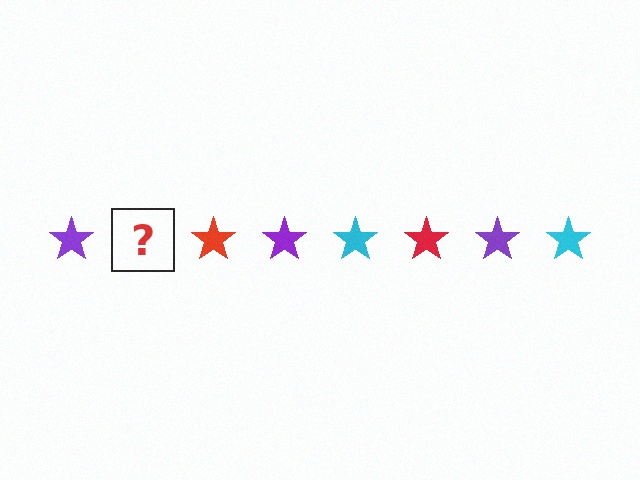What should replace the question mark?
The question mark should be replaced with a cyan star.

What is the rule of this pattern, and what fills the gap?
The rule is that the pattern cycles through purple, cyan, red stars. The gap should be filled with a cyan star.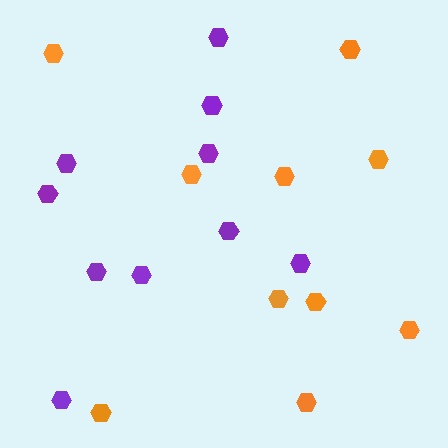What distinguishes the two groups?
There are 2 groups: one group of orange hexagons (10) and one group of purple hexagons (10).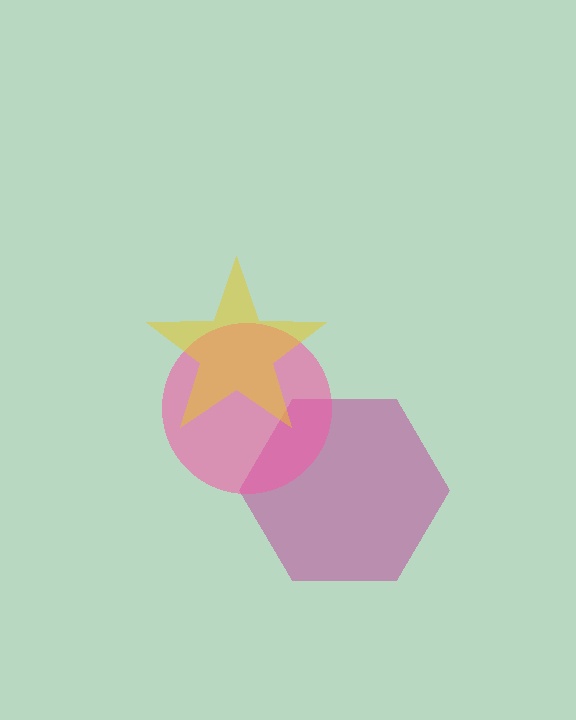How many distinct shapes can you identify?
There are 3 distinct shapes: a magenta hexagon, a pink circle, a yellow star.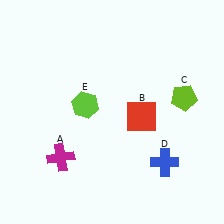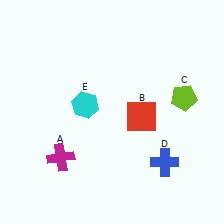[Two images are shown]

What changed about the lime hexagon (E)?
In Image 1, E is lime. In Image 2, it changed to cyan.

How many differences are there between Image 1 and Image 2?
There is 1 difference between the two images.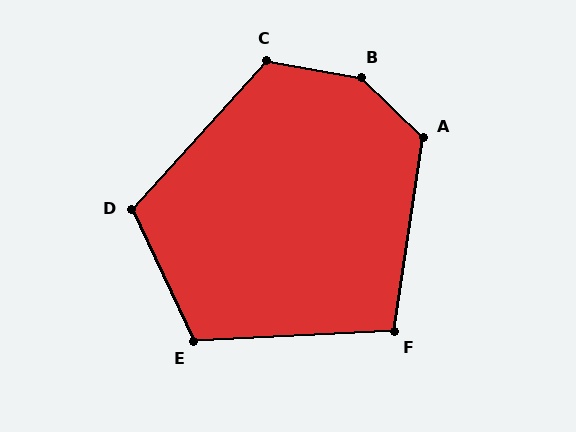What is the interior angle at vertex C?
Approximately 122 degrees (obtuse).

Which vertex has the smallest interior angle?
F, at approximately 102 degrees.